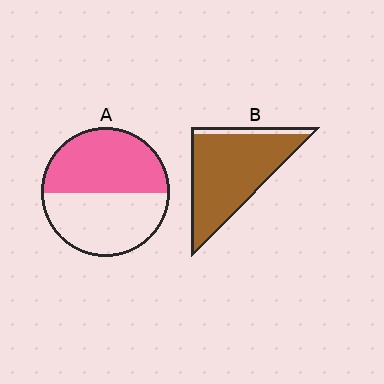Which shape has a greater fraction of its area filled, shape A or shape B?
Shape B.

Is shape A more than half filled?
Roughly half.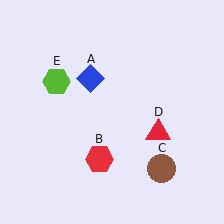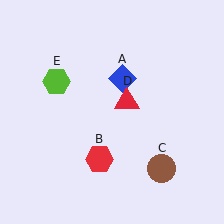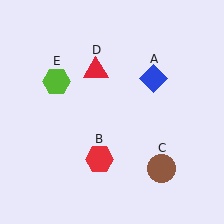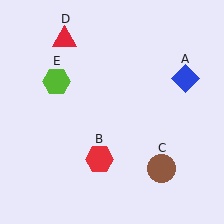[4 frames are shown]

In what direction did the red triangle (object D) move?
The red triangle (object D) moved up and to the left.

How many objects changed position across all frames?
2 objects changed position: blue diamond (object A), red triangle (object D).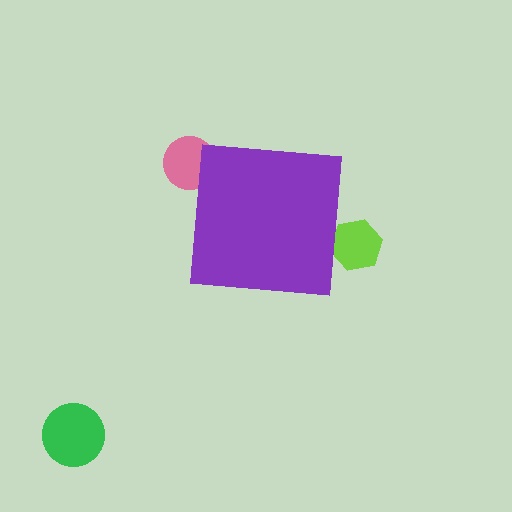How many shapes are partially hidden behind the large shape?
2 shapes are partially hidden.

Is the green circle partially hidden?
No, the green circle is fully visible.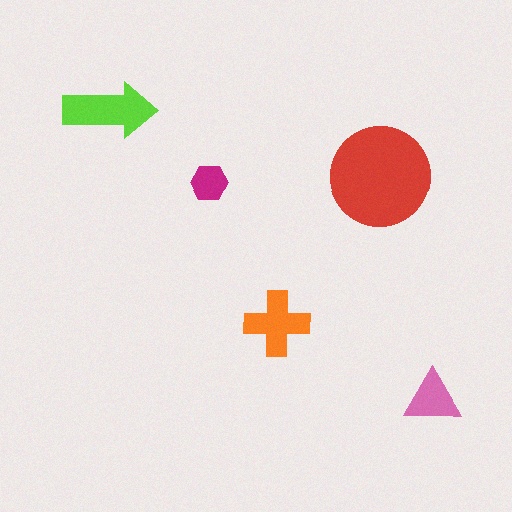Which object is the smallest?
The magenta hexagon.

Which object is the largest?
The red circle.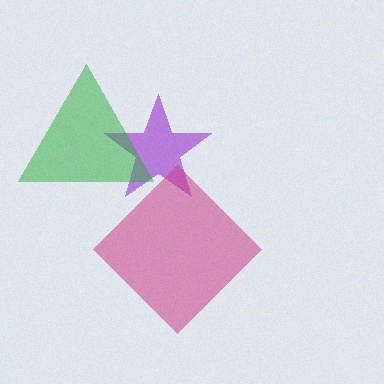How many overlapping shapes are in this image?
There are 3 overlapping shapes in the image.